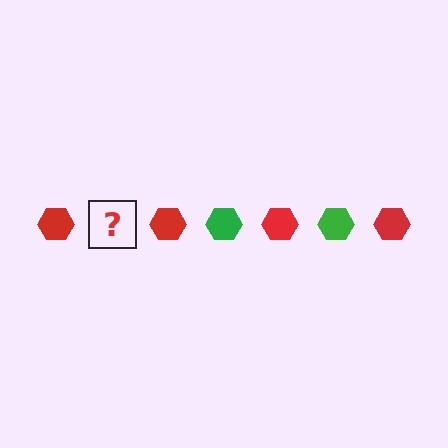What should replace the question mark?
The question mark should be replaced with a green hexagon.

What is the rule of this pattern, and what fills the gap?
The rule is that the pattern cycles through red, green hexagons. The gap should be filled with a green hexagon.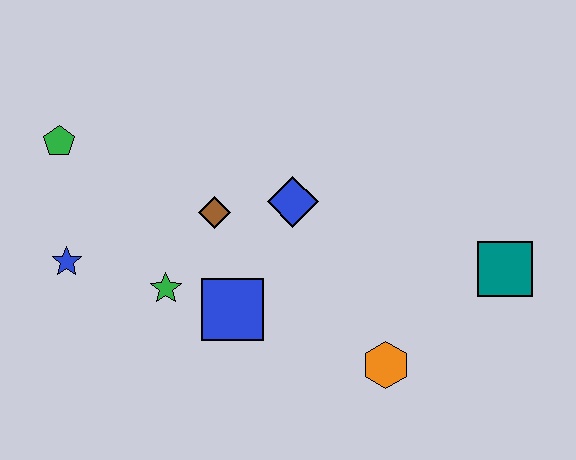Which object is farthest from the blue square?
The teal square is farthest from the blue square.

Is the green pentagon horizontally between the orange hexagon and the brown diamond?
No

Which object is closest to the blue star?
The green star is closest to the blue star.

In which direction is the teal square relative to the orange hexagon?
The teal square is to the right of the orange hexagon.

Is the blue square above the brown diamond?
No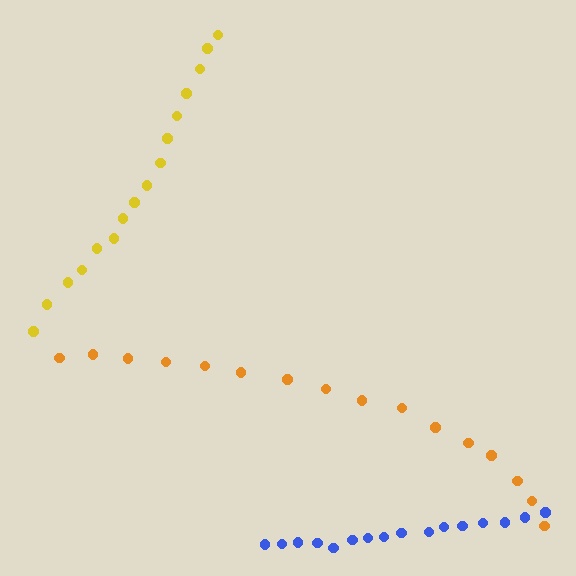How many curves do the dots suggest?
There are 3 distinct paths.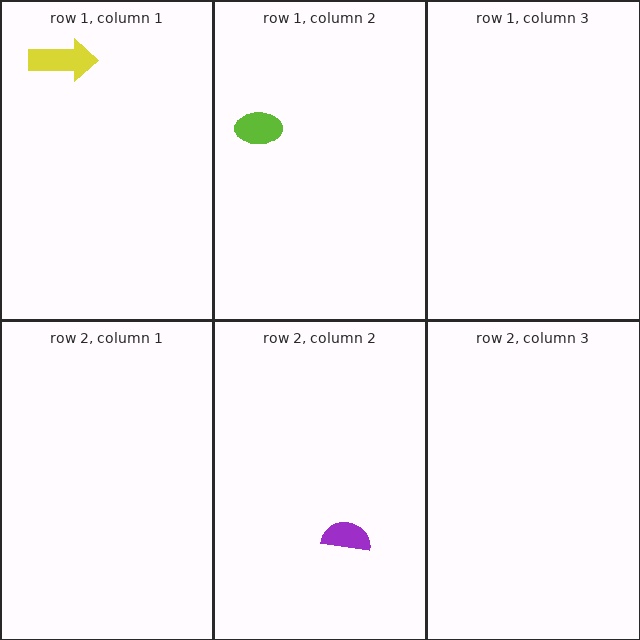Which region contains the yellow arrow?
The row 1, column 1 region.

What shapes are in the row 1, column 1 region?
The yellow arrow.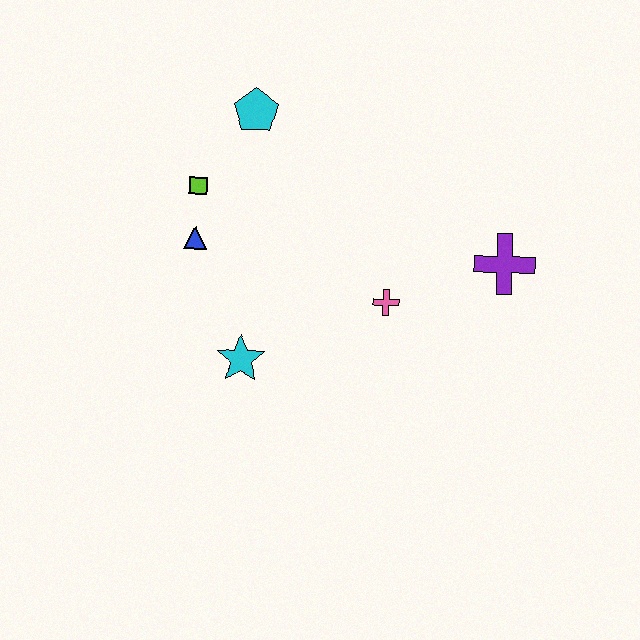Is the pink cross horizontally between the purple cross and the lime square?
Yes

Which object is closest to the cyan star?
The blue triangle is closest to the cyan star.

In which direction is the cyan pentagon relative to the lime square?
The cyan pentagon is above the lime square.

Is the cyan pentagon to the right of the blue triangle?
Yes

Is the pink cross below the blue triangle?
Yes